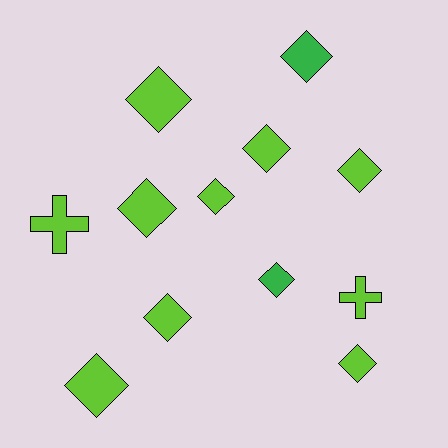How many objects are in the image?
There are 12 objects.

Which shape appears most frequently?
Diamond, with 10 objects.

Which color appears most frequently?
Lime, with 10 objects.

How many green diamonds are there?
There are 2 green diamonds.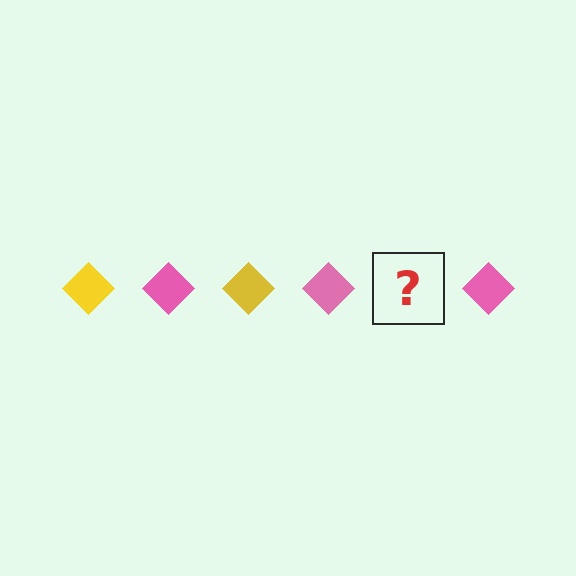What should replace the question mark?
The question mark should be replaced with a yellow diamond.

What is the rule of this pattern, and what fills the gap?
The rule is that the pattern cycles through yellow, pink diamonds. The gap should be filled with a yellow diamond.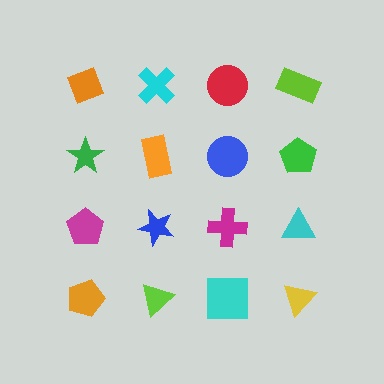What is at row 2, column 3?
A blue circle.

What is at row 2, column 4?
A green pentagon.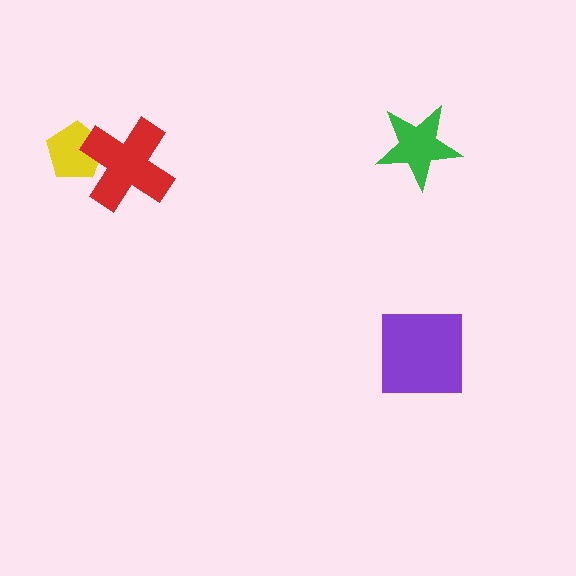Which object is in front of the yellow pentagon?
The red cross is in front of the yellow pentagon.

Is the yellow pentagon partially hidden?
Yes, it is partially covered by another shape.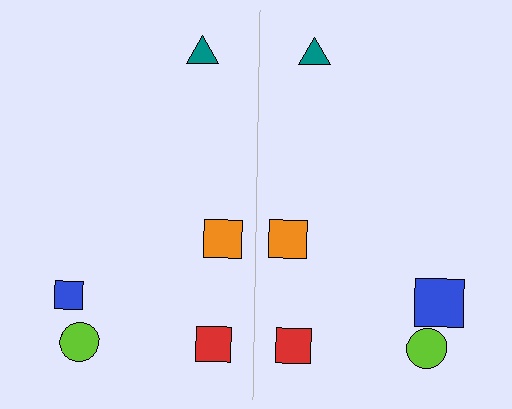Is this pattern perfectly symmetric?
No, the pattern is not perfectly symmetric. The blue square on the right side has a different size than its mirror counterpart.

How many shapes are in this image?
There are 10 shapes in this image.